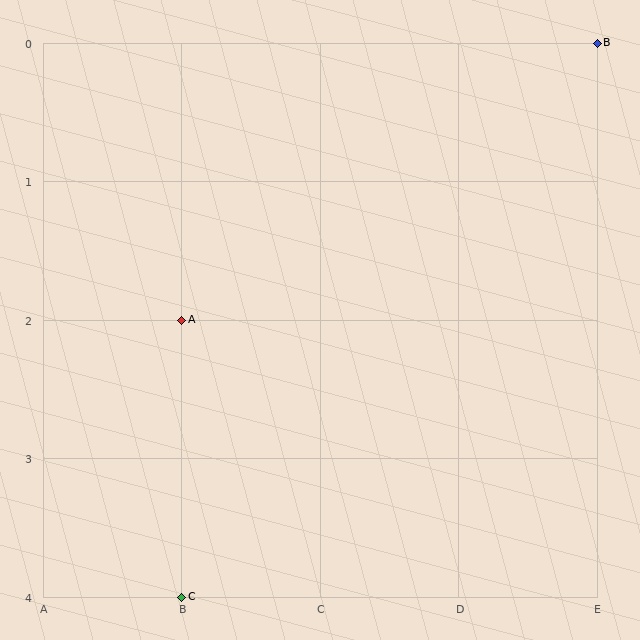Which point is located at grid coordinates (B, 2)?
Point A is at (B, 2).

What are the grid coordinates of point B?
Point B is at grid coordinates (E, 0).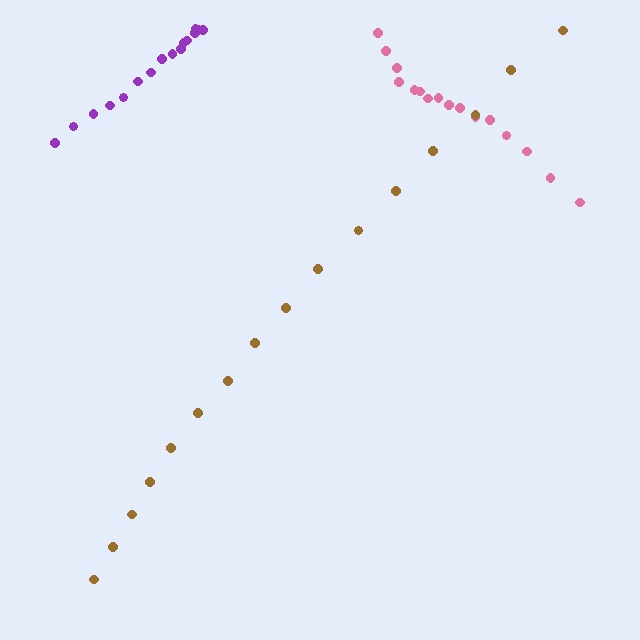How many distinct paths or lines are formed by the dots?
There are 3 distinct paths.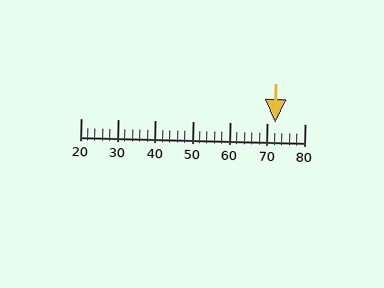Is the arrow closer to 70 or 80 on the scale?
The arrow is closer to 70.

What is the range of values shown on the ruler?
The ruler shows values from 20 to 80.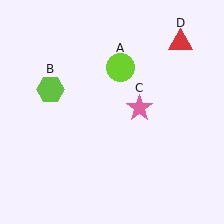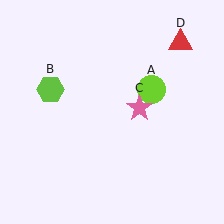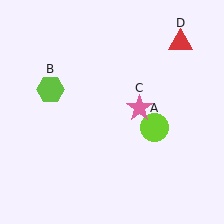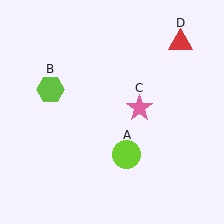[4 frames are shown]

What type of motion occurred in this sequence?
The lime circle (object A) rotated clockwise around the center of the scene.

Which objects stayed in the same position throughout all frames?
Lime hexagon (object B) and pink star (object C) and red triangle (object D) remained stationary.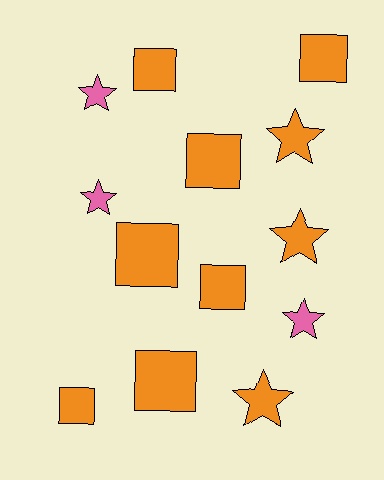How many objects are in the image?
There are 13 objects.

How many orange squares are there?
There are 7 orange squares.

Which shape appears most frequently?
Square, with 7 objects.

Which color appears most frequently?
Orange, with 10 objects.